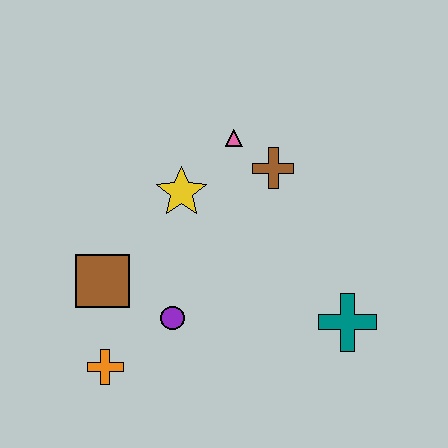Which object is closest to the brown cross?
The pink triangle is closest to the brown cross.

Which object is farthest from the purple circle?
The pink triangle is farthest from the purple circle.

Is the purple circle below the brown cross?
Yes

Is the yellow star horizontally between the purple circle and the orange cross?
No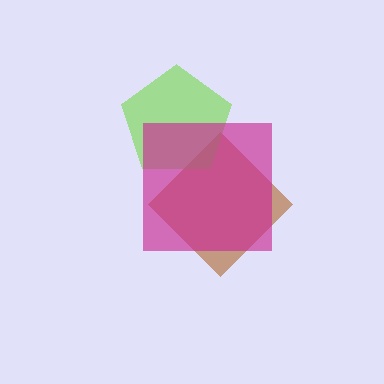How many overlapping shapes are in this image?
There are 3 overlapping shapes in the image.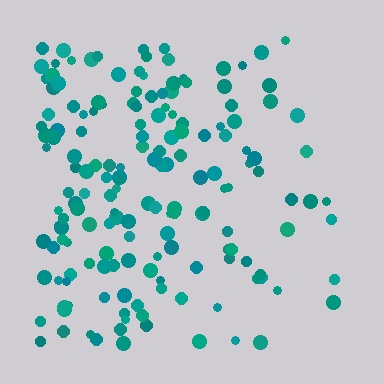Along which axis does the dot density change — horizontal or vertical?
Horizontal.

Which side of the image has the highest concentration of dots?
The left.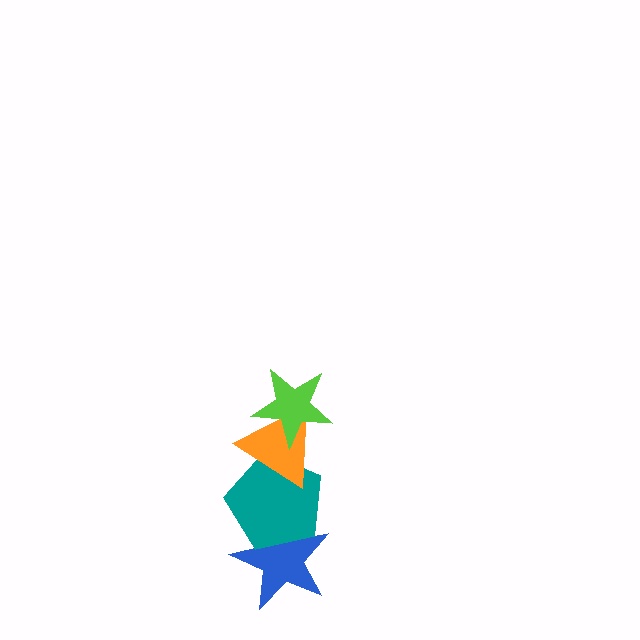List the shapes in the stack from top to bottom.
From top to bottom: the lime star, the orange triangle, the teal pentagon, the blue star.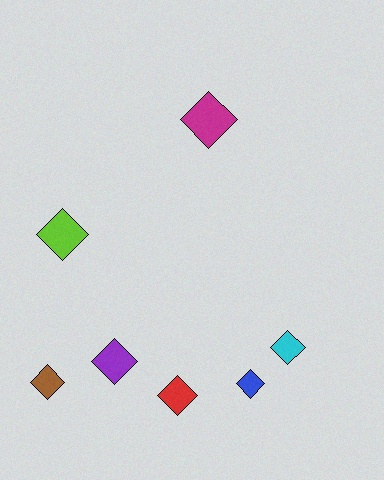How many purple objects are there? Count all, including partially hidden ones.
There is 1 purple object.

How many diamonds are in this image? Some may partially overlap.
There are 7 diamonds.